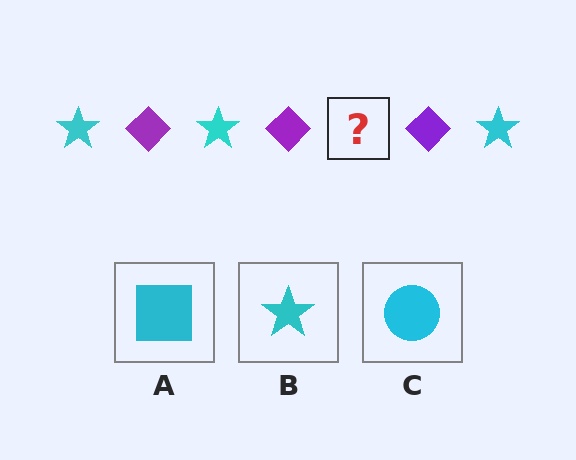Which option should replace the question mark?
Option B.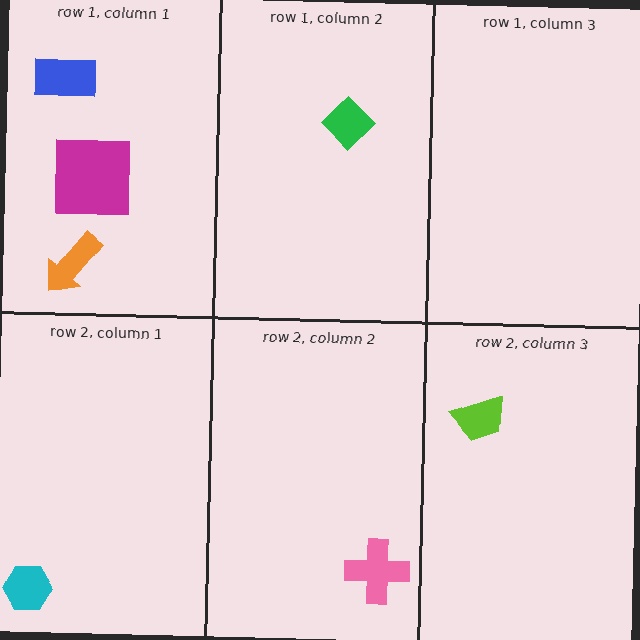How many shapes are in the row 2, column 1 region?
1.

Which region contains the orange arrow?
The row 1, column 1 region.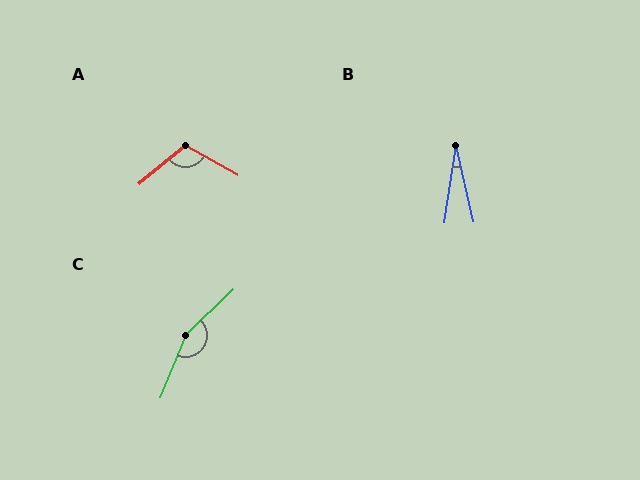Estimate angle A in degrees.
Approximately 111 degrees.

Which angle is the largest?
C, at approximately 157 degrees.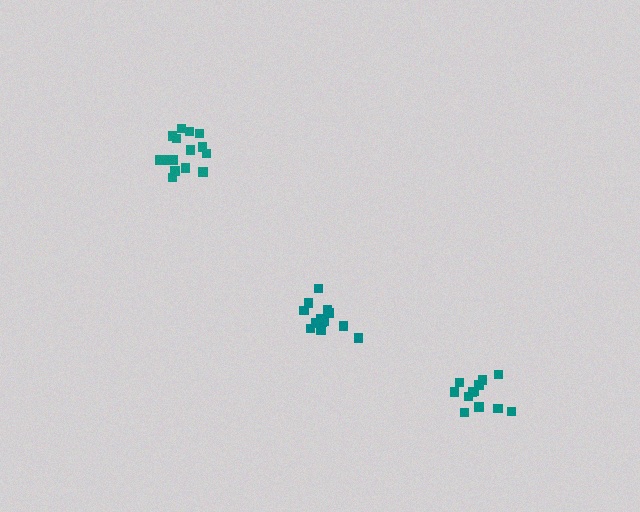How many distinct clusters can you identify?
There are 3 distinct clusters.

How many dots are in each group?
Group 1: 13 dots, Group 2: 15 dots, Group 3: 14 dots (42 total).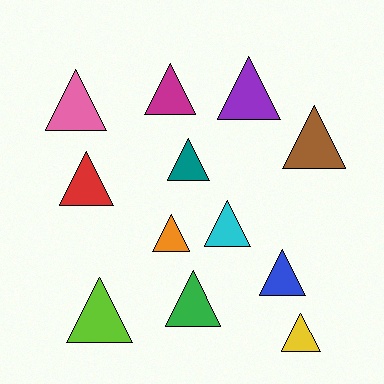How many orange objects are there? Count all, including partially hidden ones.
There is 1 orange object.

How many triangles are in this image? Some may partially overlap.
There are 12 triangles.